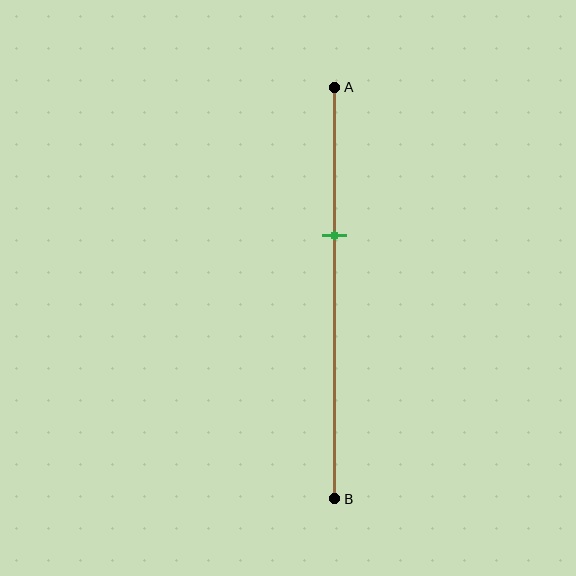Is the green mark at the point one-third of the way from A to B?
Yes, the mark is approximately at the one-third point.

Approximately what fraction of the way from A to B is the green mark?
The green mark is approximately 35% of the way from A to B.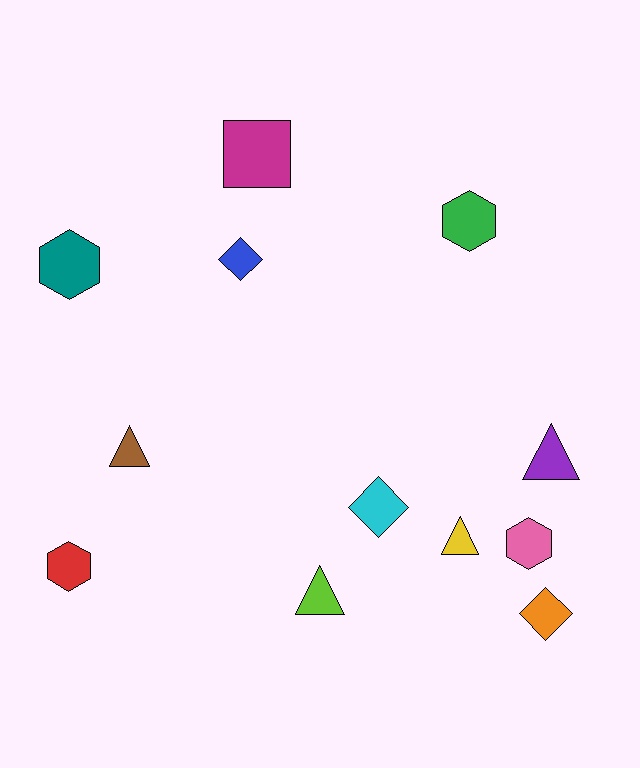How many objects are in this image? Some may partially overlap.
There are 12 objects.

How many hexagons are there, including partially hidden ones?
There are 4 hexagons.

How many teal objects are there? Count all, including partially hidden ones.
There is 1 teal object.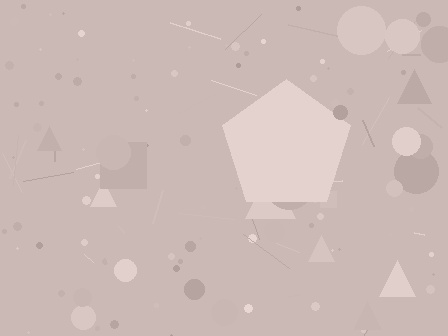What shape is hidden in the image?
A pentagon is hidden in the image.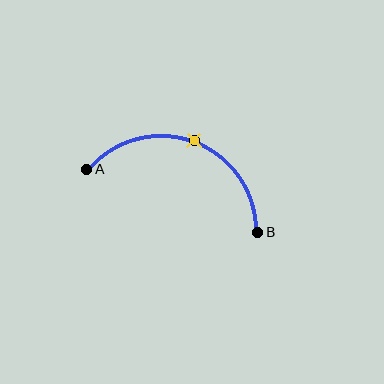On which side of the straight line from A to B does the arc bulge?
The arc bulges above the straight line connecting A and B.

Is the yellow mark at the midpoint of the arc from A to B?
Yes. The yellow mark lies on the arc at equal arc-length from both A and B — it is the arc midpoint.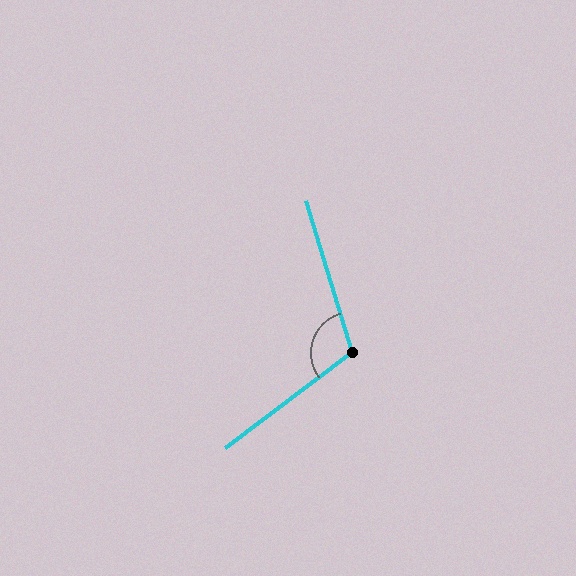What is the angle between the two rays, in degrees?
Approximately 110 degrees.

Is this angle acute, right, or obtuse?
It is obtuse.